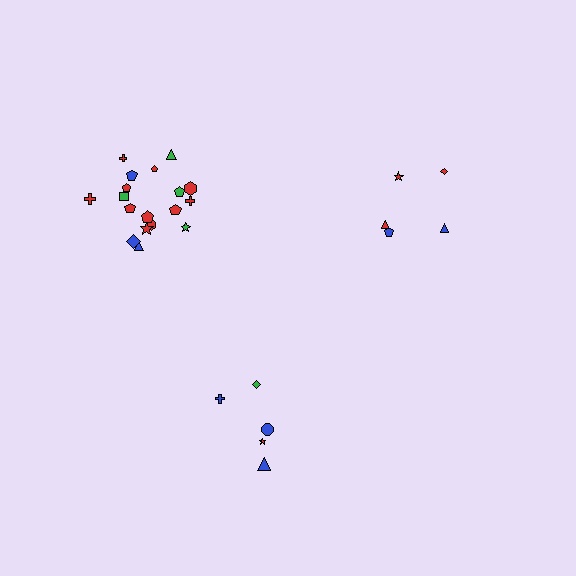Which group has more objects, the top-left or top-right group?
The top-left group.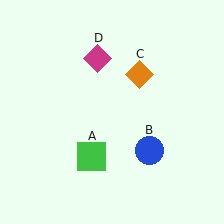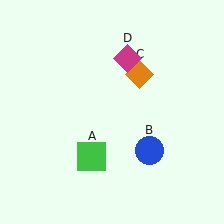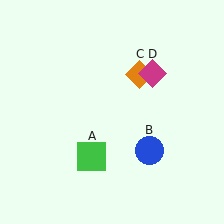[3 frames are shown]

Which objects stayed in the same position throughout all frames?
Green square (object A) and blue circle (object B) and orange diamond (object C) remained stationary.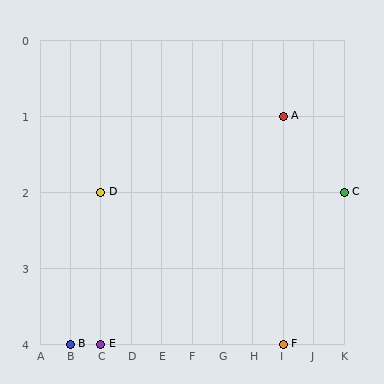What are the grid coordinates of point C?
Point C is at grid coordinates (K, 2).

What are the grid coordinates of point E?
Point E is at grid coordinates (C, 4).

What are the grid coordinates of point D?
Point D is at grid coordinates (C, 2).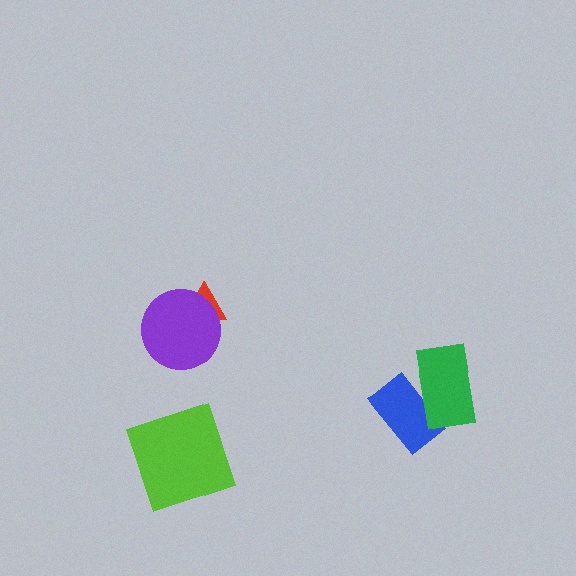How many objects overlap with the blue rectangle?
1 object overlaps with the blue rectangle.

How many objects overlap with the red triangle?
1 object overlaps with the red triangle.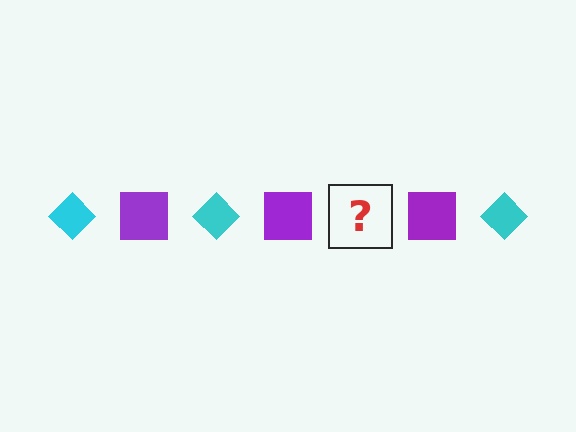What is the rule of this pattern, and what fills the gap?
The rule is that the pattern alternates between cyan diamond and purple square. The gap should be filled with a cyan diamond.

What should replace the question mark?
The question mark should be replaced with a cyan diamond.